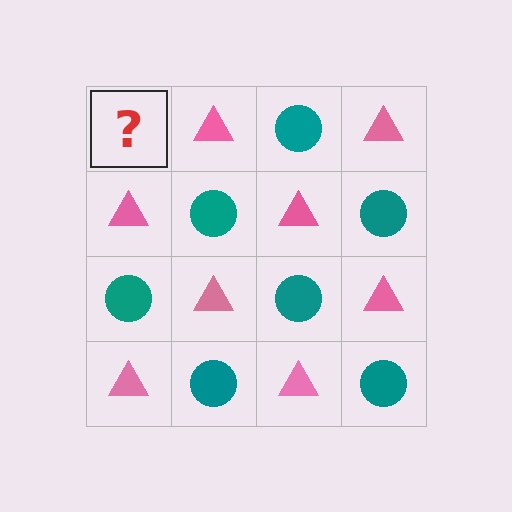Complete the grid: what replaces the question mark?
The question mark should be replaced with a teal circle.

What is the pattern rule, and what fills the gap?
The rule is that it alternates teal circle and pink triangle in a checkerboard pattern. The gap should be filled with a teal circle.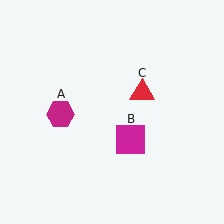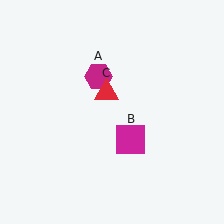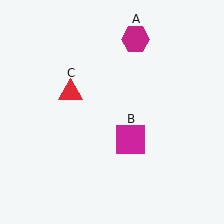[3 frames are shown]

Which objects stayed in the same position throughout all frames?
Magenta square (object B) remained stationary.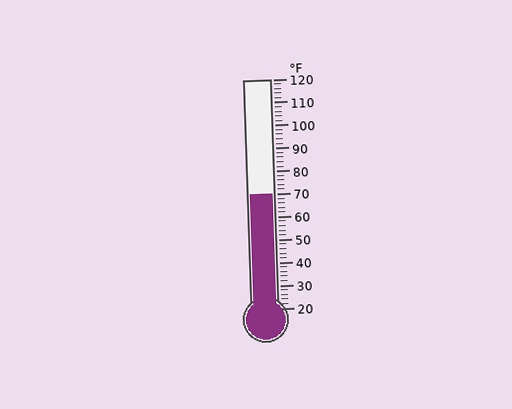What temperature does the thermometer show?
The thermometer shows approximately 70°F.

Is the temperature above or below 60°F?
The temperature is above 60°F.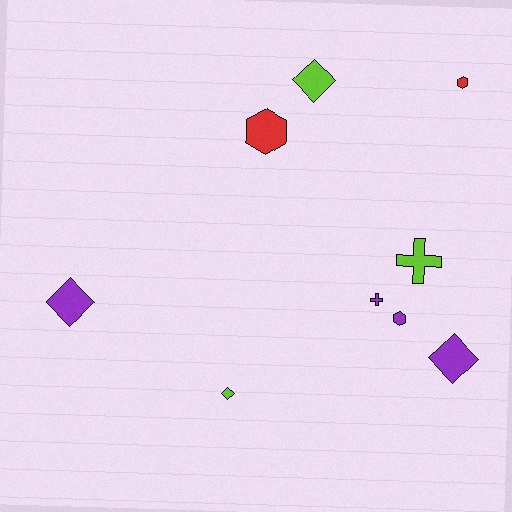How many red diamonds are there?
There are no red diamonds.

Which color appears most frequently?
Purple, with 4 objects.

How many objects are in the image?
There are 9 objects.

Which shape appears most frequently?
Diamond, with 4 objects.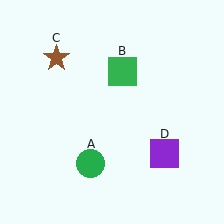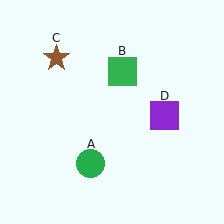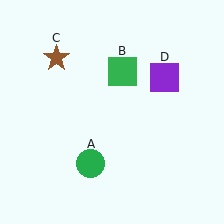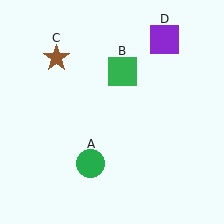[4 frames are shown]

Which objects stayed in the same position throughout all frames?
Green circle (object A) and green square (object B) and brown star (object C) remained stationary.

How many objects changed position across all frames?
1 object changed position: purple square (object D).